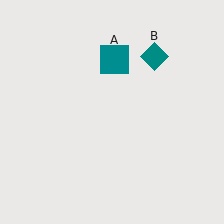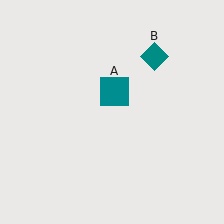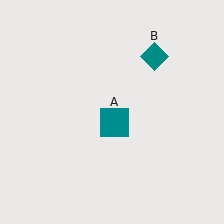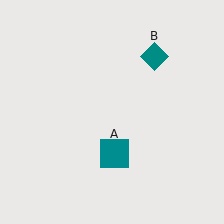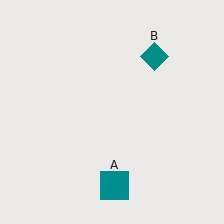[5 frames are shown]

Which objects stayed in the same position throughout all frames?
Teal diamond (object B) remained stationary.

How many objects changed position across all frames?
1 object changed position: teal square (object A).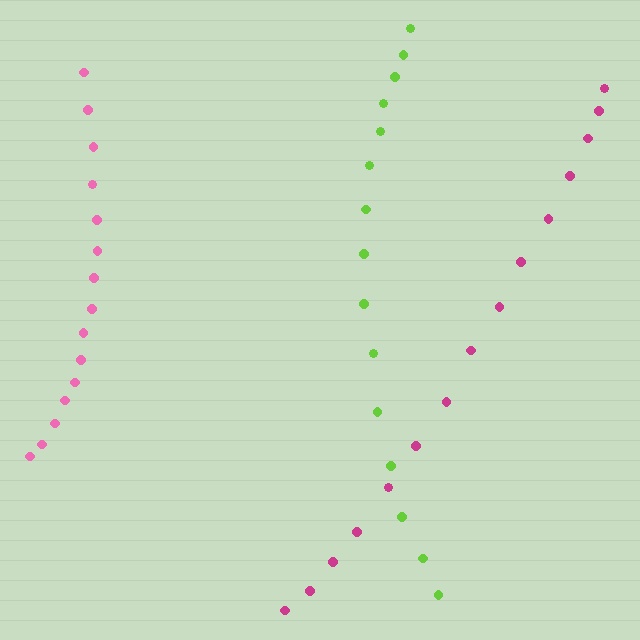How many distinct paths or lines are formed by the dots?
There are 3 distinct paths.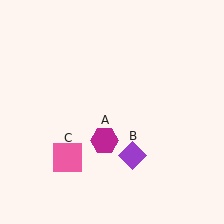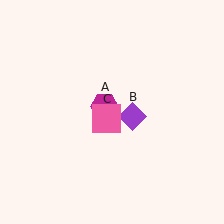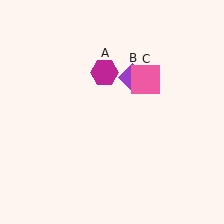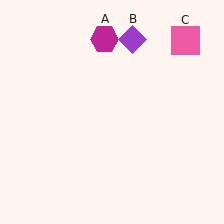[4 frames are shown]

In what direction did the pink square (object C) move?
The pink square (object C) moved up and to the right.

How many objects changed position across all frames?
3 objects changed position: magenta hexagon (object A), purple diamond (object B), pink square (object C).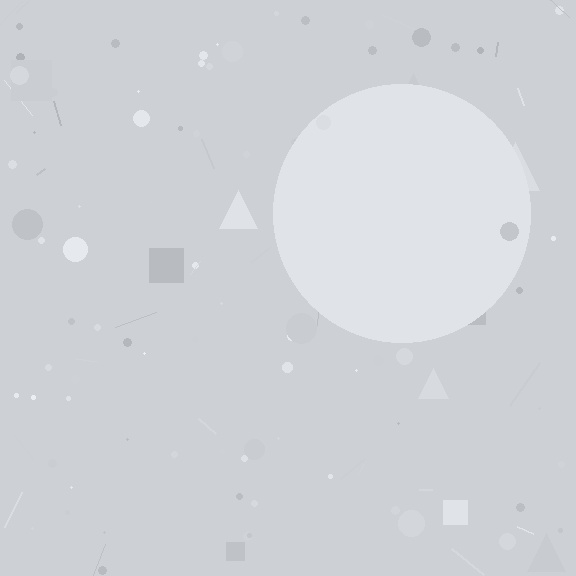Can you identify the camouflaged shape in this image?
The camouflaged shape is a circle.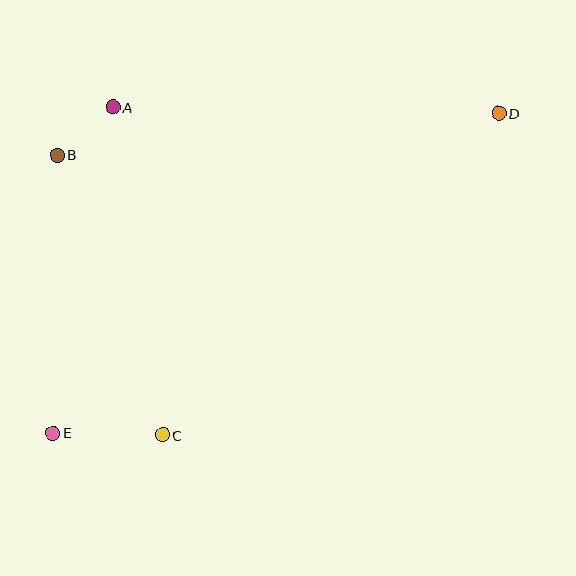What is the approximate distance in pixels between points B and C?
The distance between B and C is approximately 299 pixels.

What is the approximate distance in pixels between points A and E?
The distance between A and E is approximately 331 pixels.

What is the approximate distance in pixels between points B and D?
The distance between B and D is approximately 444 pixels.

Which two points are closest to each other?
Points A and B are closest to each other.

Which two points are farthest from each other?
Points D and E are farthest from each other.